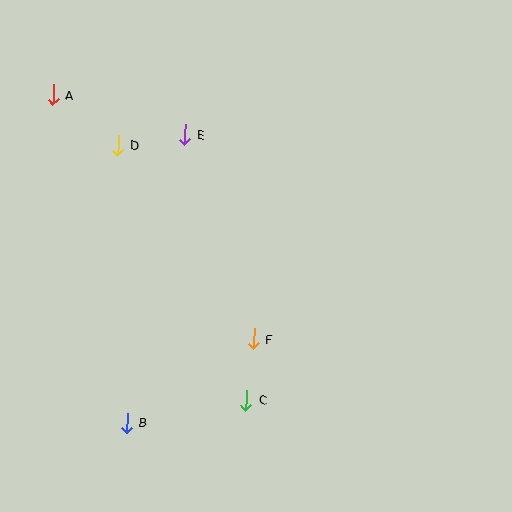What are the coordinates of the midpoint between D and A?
The midpoint between D and A is at (86, 120).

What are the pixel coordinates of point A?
Point A is at (53, 95).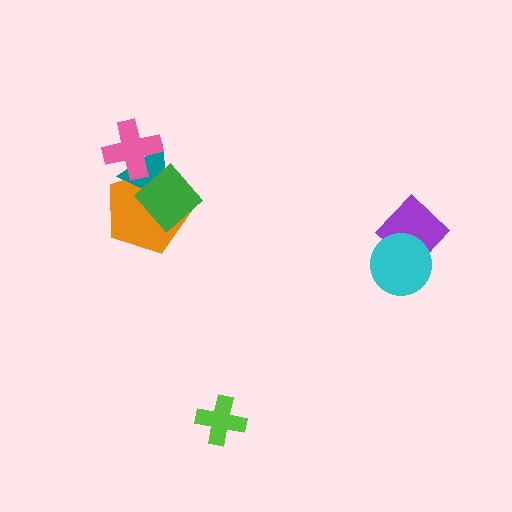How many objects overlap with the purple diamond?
1 object overlaps with the purple diamond.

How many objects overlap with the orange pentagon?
3 objects overlap with the orange pentagon.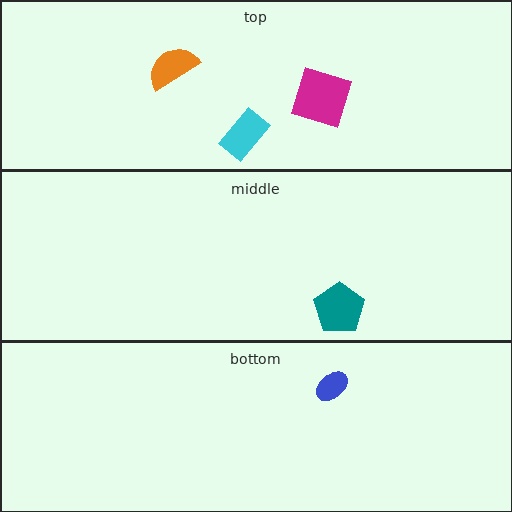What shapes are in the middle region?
The teal pentagon.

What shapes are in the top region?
The magenta square, the orange semicircle, the cyan rectangle.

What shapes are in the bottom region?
The blue ellipse.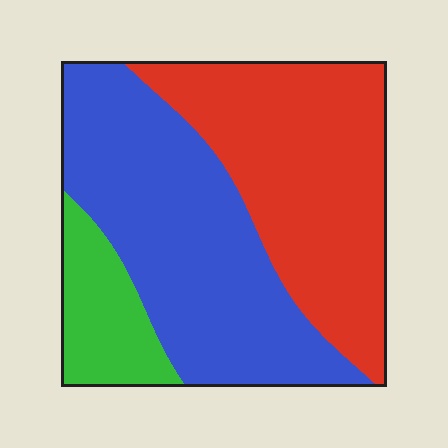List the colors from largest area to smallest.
From largest to smallest: blue, red, green.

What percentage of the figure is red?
Red takes up about two fifths (2/5) of the figure.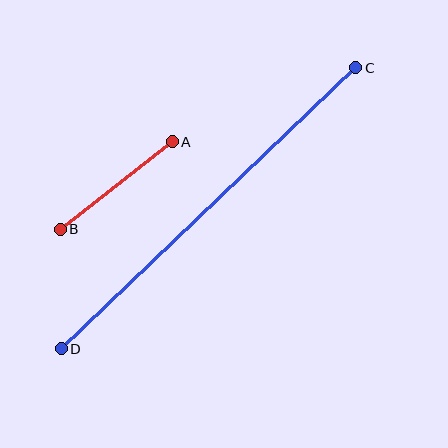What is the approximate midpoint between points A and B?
The midpoint is at approximately (116, 186) pixels.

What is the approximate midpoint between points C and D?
The midpoint is at approximately (209, 208) pixels.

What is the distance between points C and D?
The distance is approximately 407 pixels.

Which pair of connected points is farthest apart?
Points C and D are farthest apart.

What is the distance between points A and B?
The distance is approximately 142 pixels.